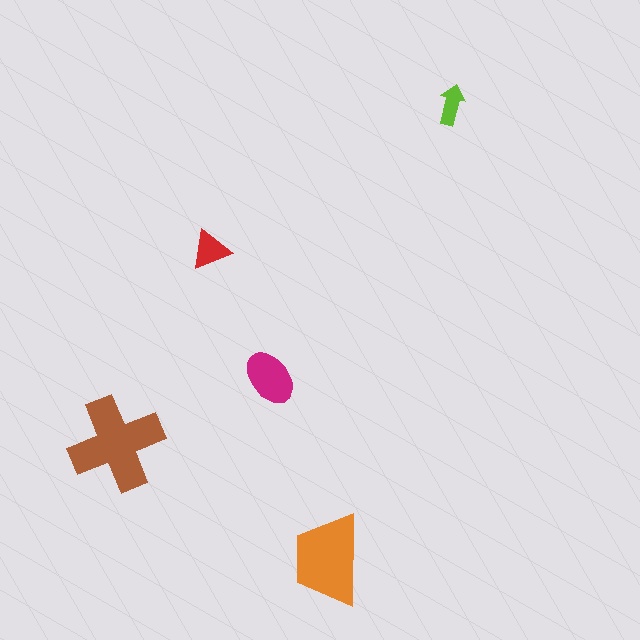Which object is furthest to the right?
The lime arrow is rightmost.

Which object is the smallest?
The lime arrow.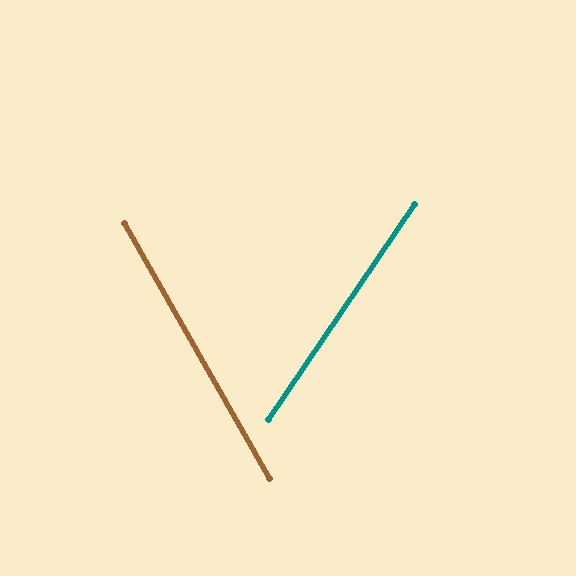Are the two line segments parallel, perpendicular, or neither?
Neither parallel nor perpendicular — they differ by about 64°.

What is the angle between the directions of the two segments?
Approximately 64 degrees.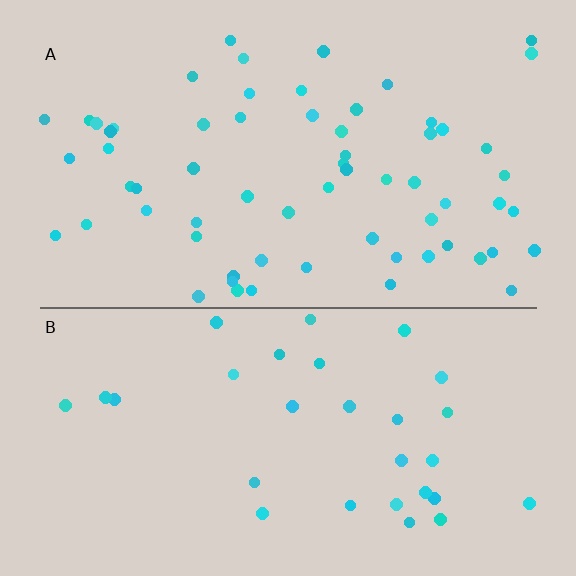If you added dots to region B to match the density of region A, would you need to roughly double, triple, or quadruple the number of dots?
Approximately double.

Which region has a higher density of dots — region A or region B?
A (the top).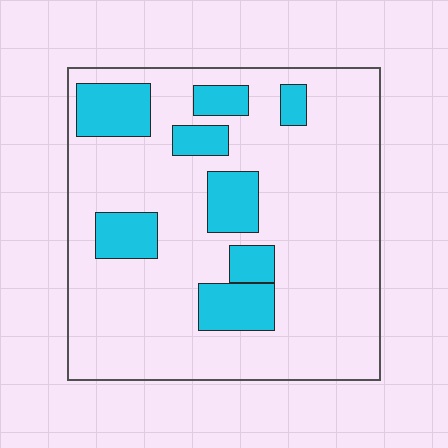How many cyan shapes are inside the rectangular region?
8.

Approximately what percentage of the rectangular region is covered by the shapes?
Approximately 20%.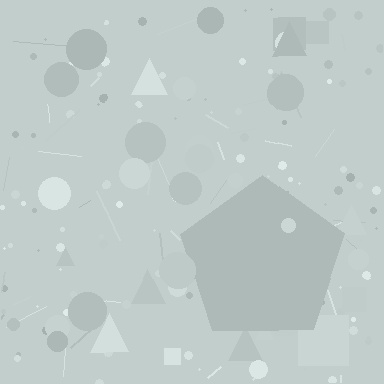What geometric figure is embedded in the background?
A pentagon is embedded in the background.